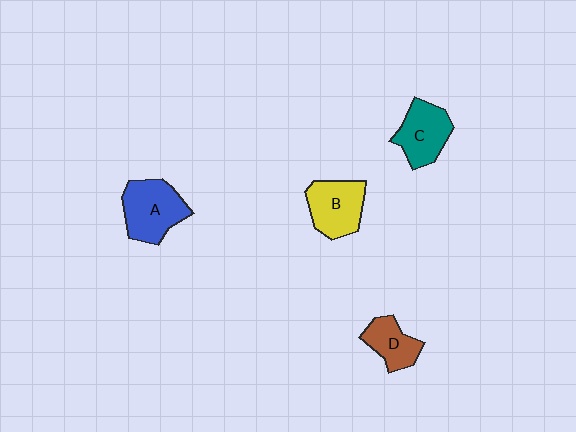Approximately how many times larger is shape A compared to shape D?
Approximately 1.6 times.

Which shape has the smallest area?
Shape D (brown).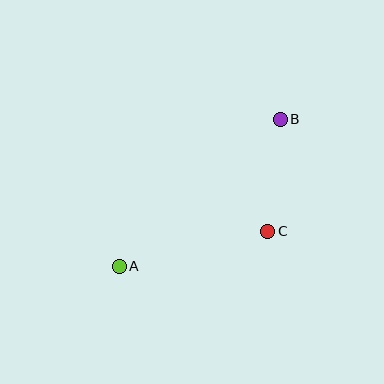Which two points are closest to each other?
Points B and C are closest to each other.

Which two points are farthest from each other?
Points A and B are farthest from each other.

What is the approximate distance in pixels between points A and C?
The distance between A and C is approximately 153 pixels.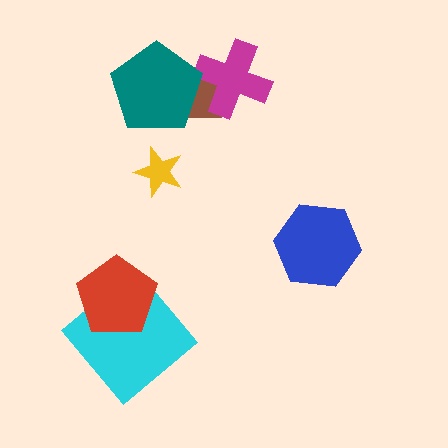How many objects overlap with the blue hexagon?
0 objects overlap with the blue hexagon.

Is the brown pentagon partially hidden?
Yes, it is partially covered by another shape.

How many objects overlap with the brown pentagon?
2 objects overlap with the brown pentagon.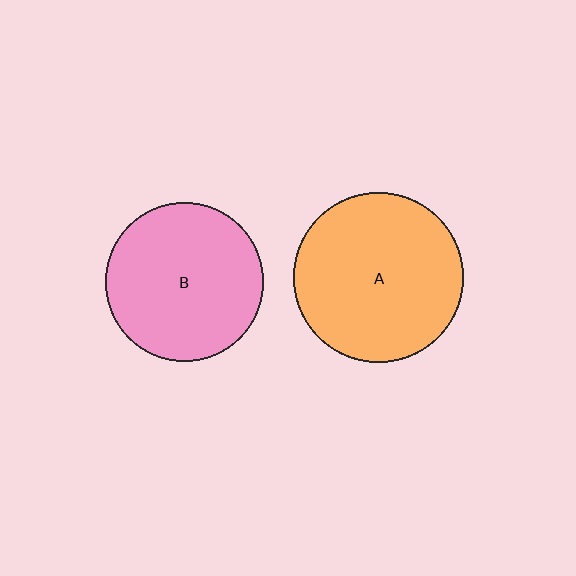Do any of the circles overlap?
No, none of the circles overlap.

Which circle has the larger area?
Circle A (orange).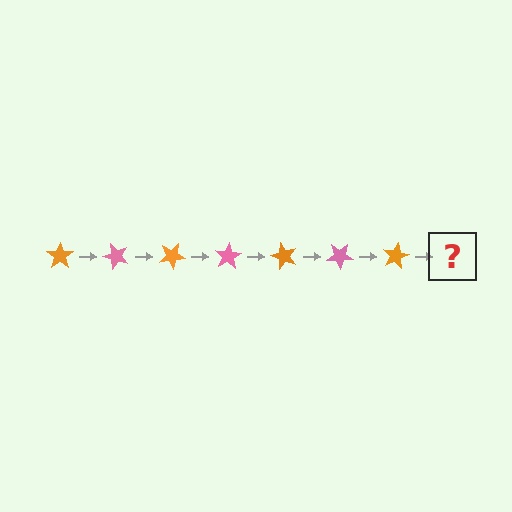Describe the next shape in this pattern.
It should be a pink star, rotated 350 degrees from the start.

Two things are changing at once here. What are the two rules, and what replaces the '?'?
The two rules are that it rotates 50 degrees each step and the color cycles through orange and pink. The '?' should be a pink star, rotated 350 degrees from the start.